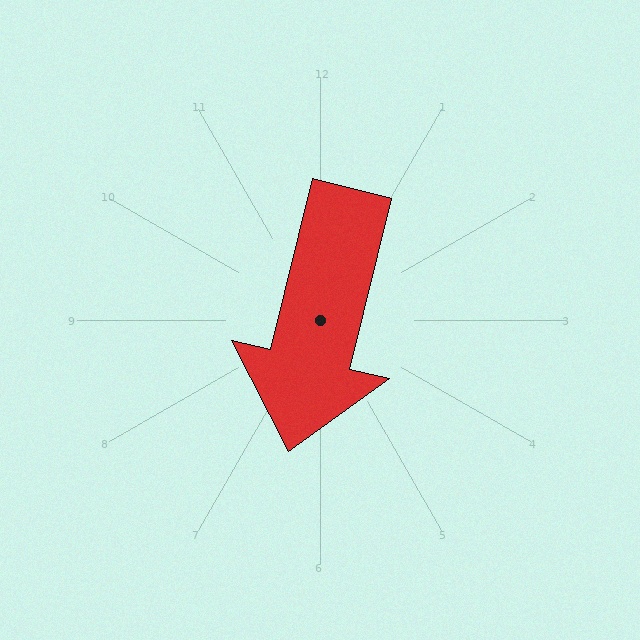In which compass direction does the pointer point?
South.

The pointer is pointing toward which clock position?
Roughly 6 o'clock.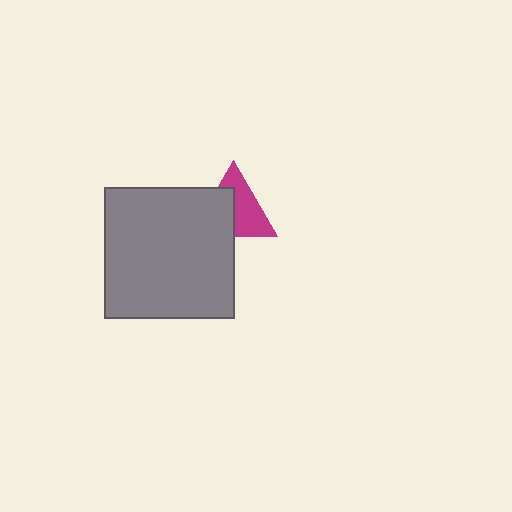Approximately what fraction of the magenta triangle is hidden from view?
Roughly 46% of the magenta triangle is hidden behind the gray square.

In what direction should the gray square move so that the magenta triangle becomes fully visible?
The gray square should move toward the lower-left. That is the shortest direction to clear the overlap and leave the magenta triangle fully visible.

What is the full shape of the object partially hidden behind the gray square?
The partially hidden object is a magenta triangle.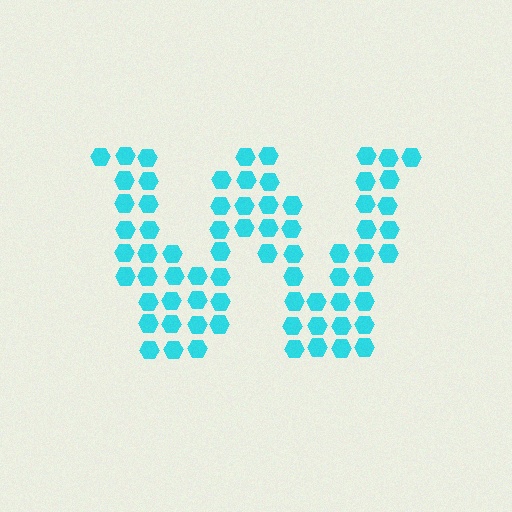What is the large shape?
The large shape is the letter W.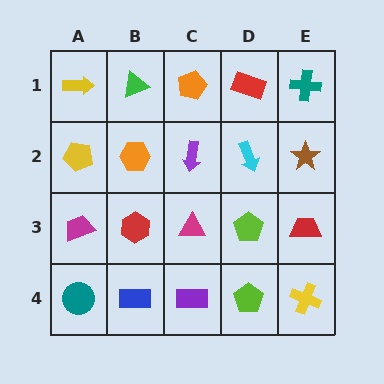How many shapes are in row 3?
5 shapes.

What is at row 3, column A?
A magenta trapezoid.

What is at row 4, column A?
A teal circle.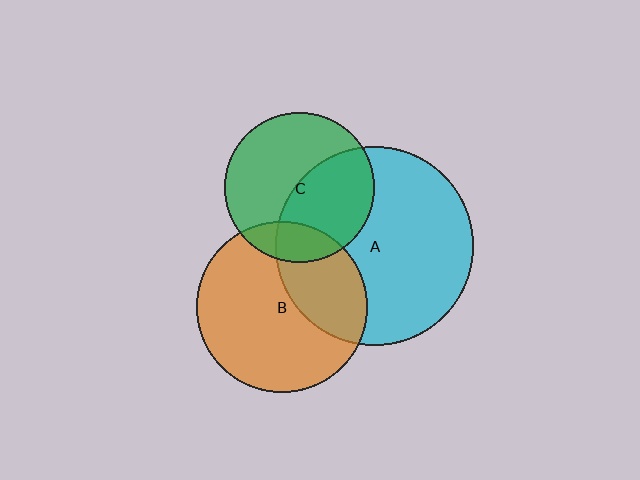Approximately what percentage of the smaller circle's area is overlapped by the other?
Approximately 45%.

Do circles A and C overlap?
Yes.